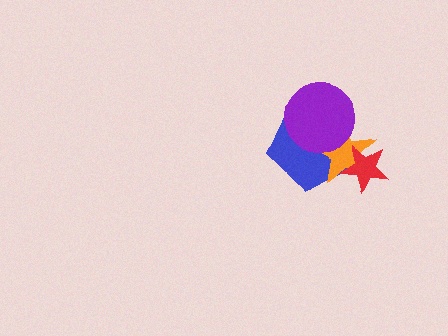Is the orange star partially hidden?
Yes, it is partially covered by another shape.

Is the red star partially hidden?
No, no other shape covers it.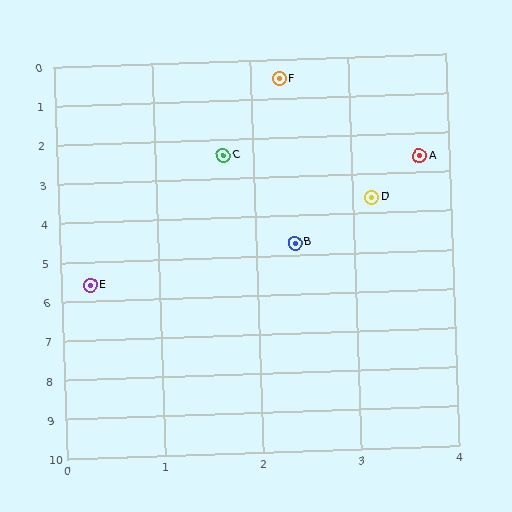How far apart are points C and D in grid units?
Points C and D are about 1.9 grid units apart.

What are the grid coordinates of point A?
Point A is at approximately (3.7, 2.6).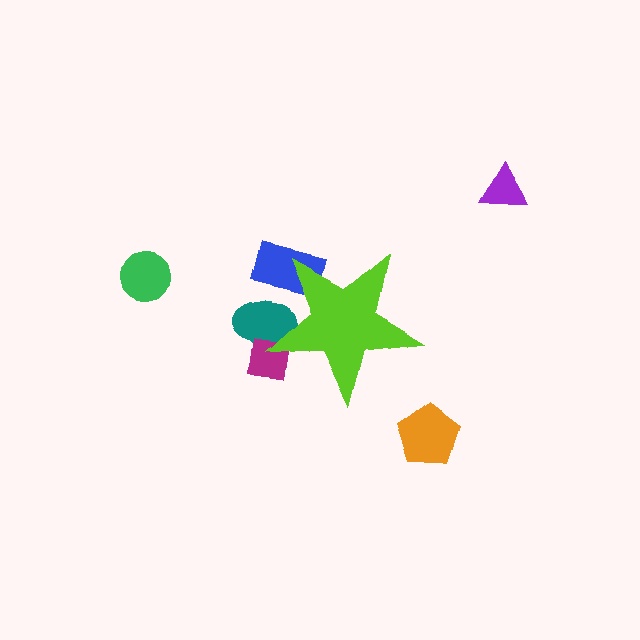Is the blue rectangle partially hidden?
Yes, the blue rectangle is partially hidden behind the lime star.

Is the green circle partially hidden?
No, the green circle is fully visible.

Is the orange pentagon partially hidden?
No, the orange pentagon is fully visible.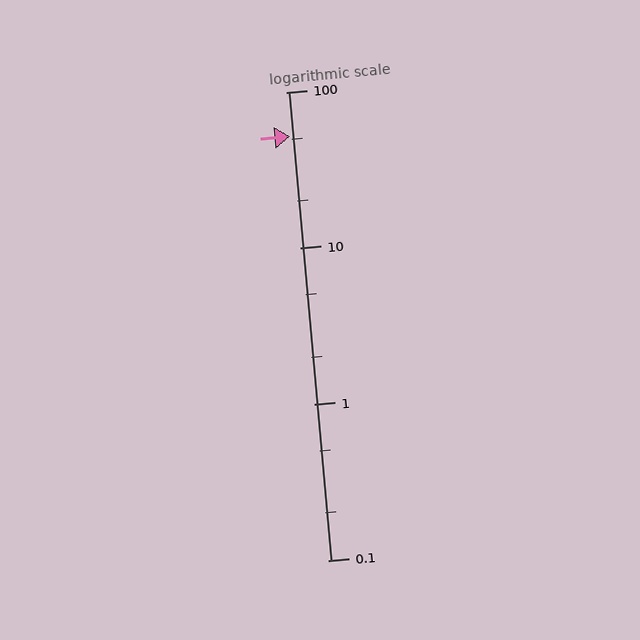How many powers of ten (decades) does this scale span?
The scale spans 3 decades, from 0.1 to 100.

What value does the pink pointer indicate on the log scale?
The pointer indicates approximately 52.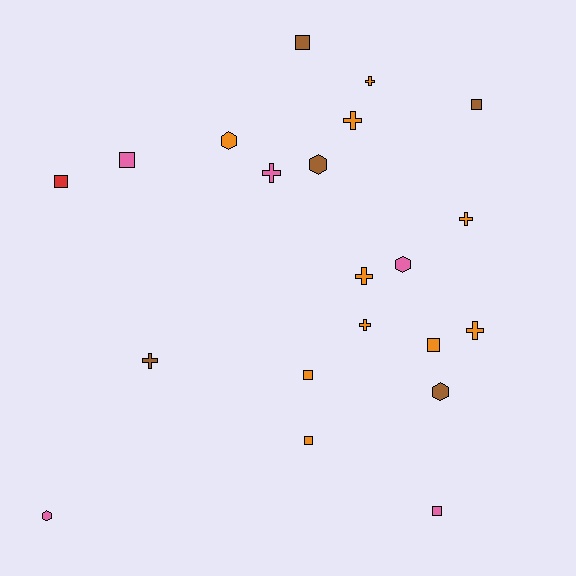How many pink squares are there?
There are 2 pink squares.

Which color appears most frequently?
Orange, with 10 objects.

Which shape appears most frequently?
Square, with 8 objects.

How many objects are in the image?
There are 21 objects.